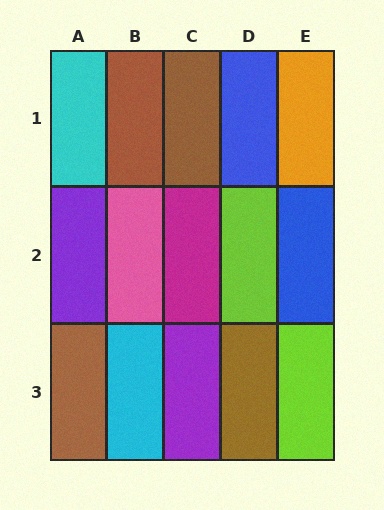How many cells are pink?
1 cell is pink.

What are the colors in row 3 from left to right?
Brown, cyan, purple, brown, lime.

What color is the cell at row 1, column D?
Blue.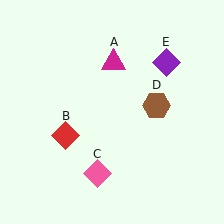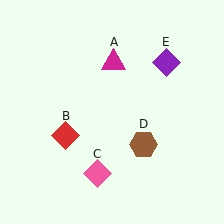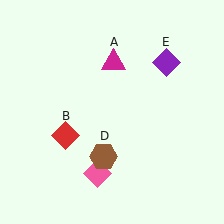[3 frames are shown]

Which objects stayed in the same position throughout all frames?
Magenta triangle (object A) and red diamond (object B) and pink diamond (object C) and purple diamond (object E) remained stationary.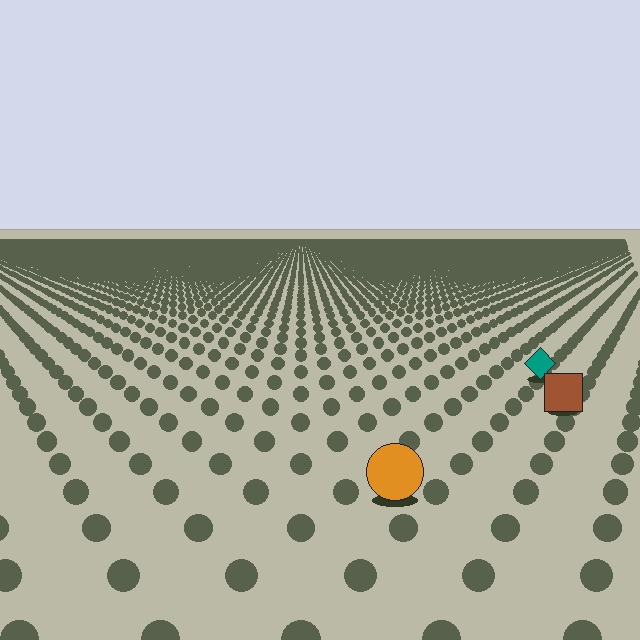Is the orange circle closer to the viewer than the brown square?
Yes. The orange circle is closer — you can tell from the texture gradient: the ground texture is coarser near it.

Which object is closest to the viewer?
The orange circle is closest. The texture marks near it are larger and more spread out.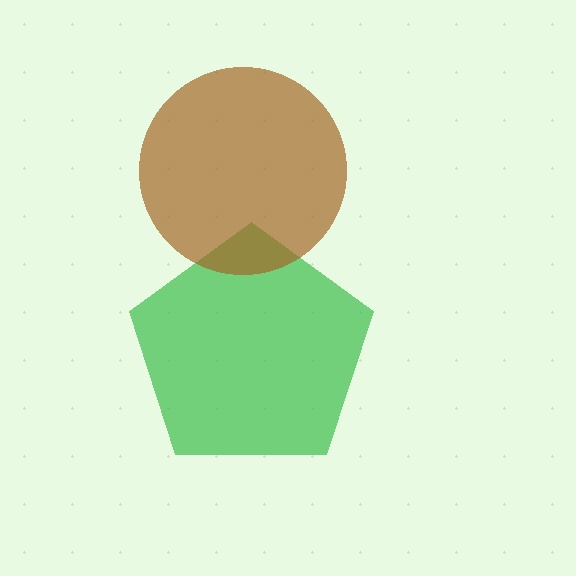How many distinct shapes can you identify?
There are 2 distinct shapes: a green pentagon, a brown circle.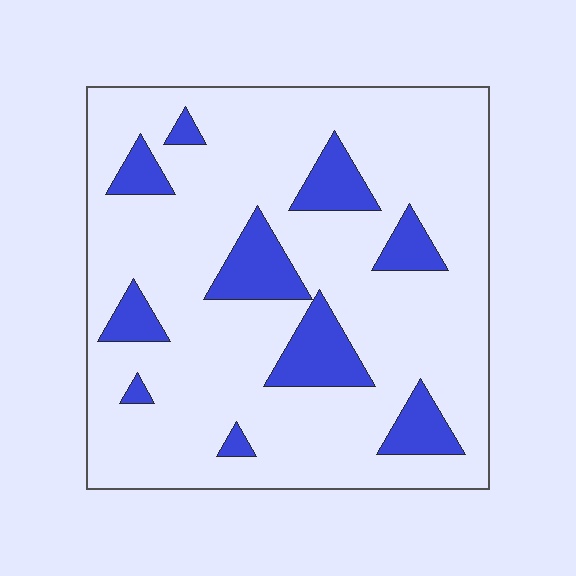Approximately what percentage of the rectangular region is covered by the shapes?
Approximately 15%.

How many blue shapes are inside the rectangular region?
10.